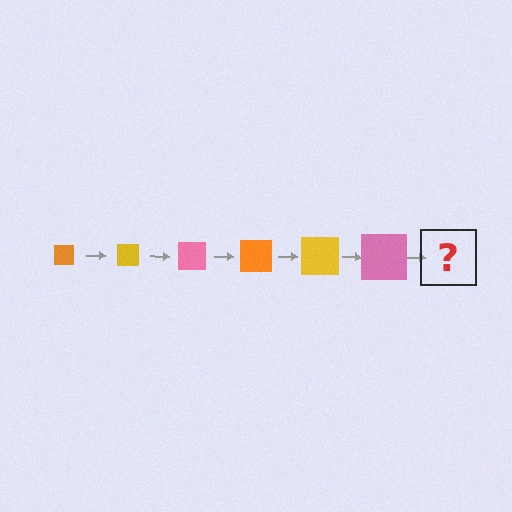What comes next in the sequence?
The next element should be an orange square, larger than the previous one.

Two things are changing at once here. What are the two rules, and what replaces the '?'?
The two rules are that the square grows larger each step and the color cycles through orange, yellow, and pink. The '?' should be an orange square, larger than the previous one.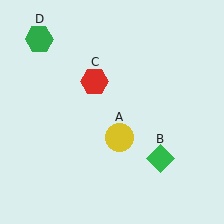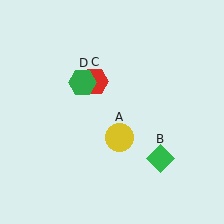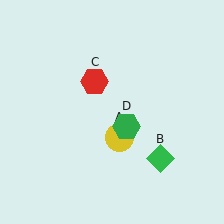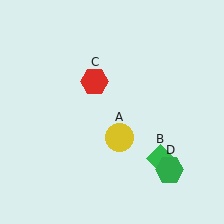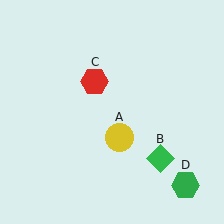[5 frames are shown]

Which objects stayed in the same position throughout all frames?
Yellow circle (object A) and green diamond (object B) and red hexagon (object C) remained stationary.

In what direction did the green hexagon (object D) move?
The green hexagon (object D) moved down and to the right.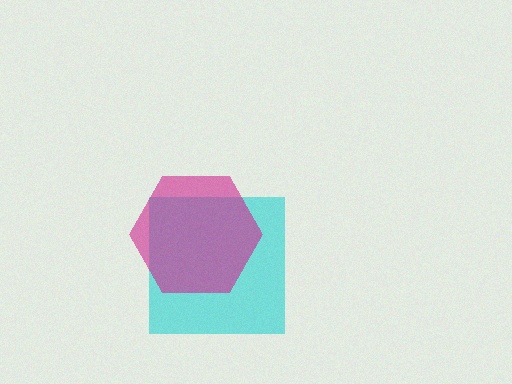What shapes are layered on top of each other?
The layered shapes are: a cyan square, a magenta hexagon.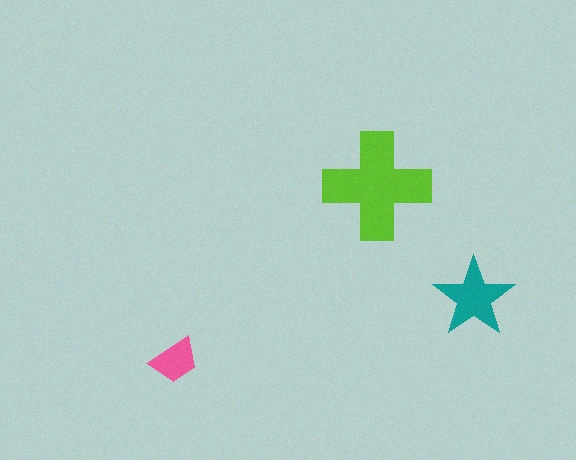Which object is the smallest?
The pink trapezoid.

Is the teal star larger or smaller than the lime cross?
Smaller.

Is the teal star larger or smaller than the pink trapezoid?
Larger.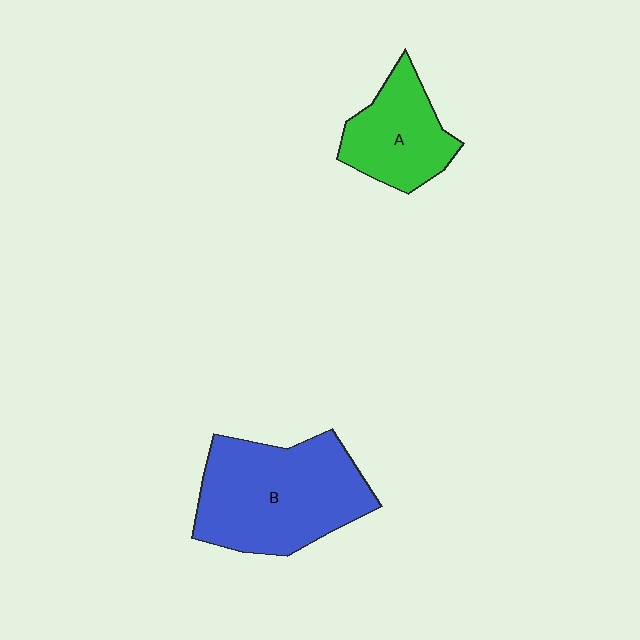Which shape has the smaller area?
Shape A (green).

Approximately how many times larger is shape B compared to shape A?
Approximately 1.8 times.